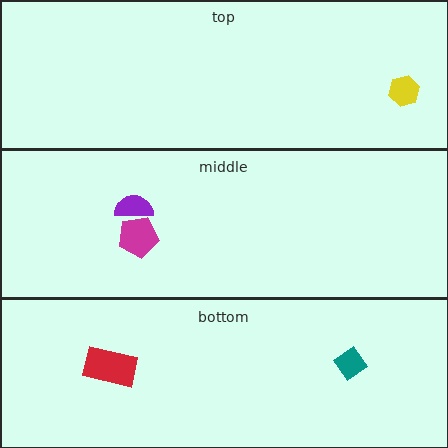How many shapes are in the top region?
1.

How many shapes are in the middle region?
2.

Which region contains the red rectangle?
The bottom region.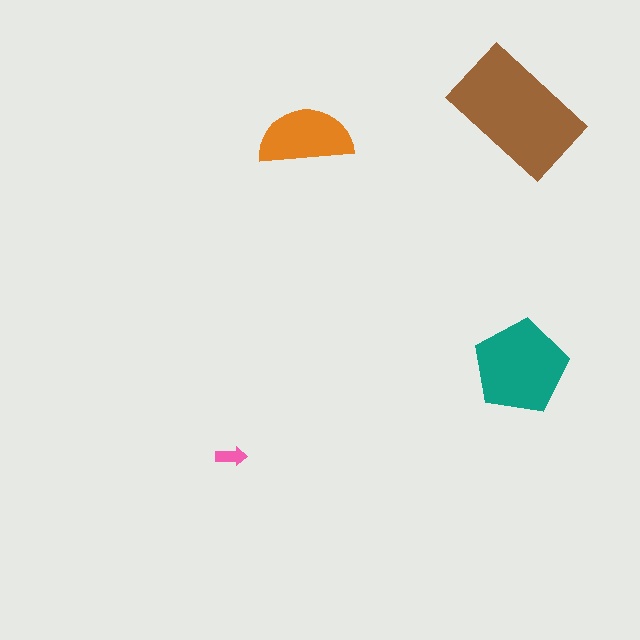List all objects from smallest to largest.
The pink arrow, the orange semicircle, the teal pentagon, the brown rectangle.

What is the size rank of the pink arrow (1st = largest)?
4th.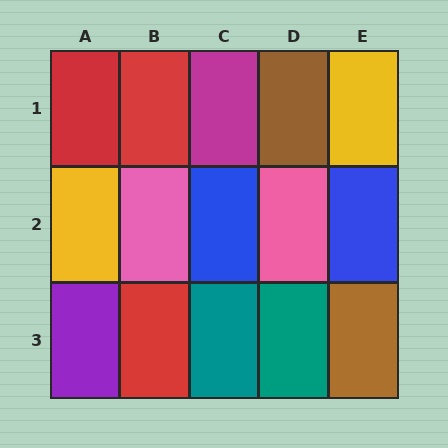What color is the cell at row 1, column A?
Red.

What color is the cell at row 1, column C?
Magenta.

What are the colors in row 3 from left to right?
Purple, red, teal, teal, brown.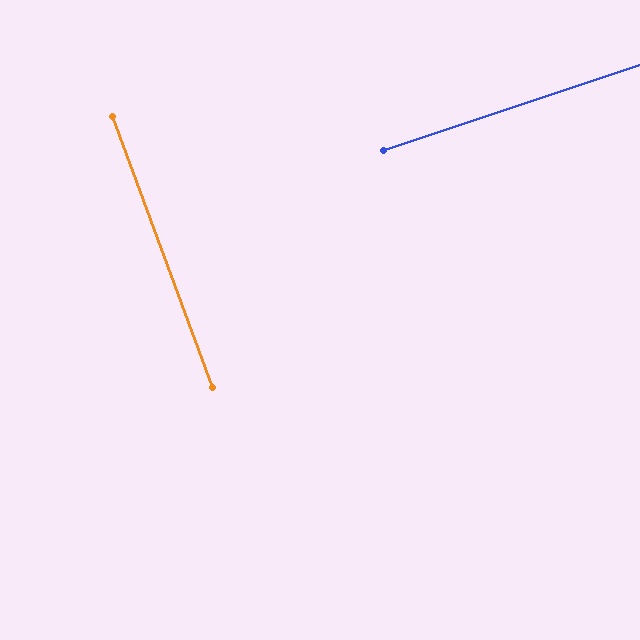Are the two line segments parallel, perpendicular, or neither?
Perpendicular — they meet at approximately 88°.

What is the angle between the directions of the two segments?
Approximately 88 degrees.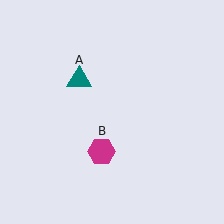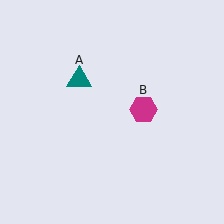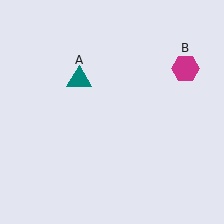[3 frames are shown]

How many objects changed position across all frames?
1 object changed position: magenta hexagon (object B).